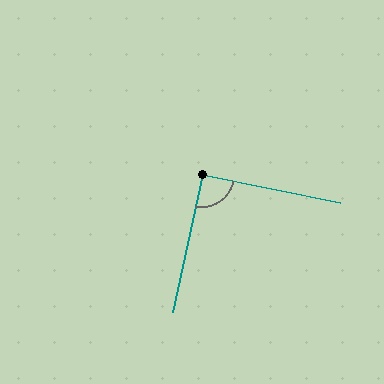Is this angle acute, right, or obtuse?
It is approximately a right angle.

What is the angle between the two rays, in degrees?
Approximately 91 degrees.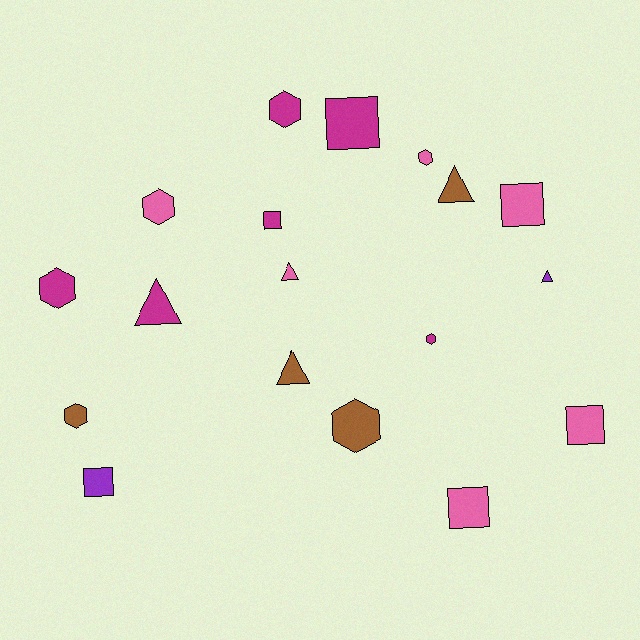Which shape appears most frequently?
Hexagon, with 7 objects.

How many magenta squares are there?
There are 2 magenta squares.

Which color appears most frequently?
Magenta, with 6 objects.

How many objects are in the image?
There are 18 objects.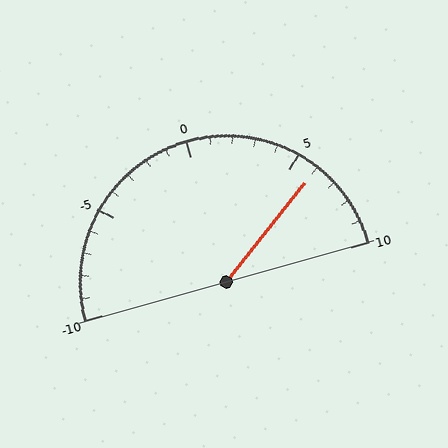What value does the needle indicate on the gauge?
The needle indicates approximately 6.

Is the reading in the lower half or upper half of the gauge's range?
The reading is in the upper half of the range (-10 to 10).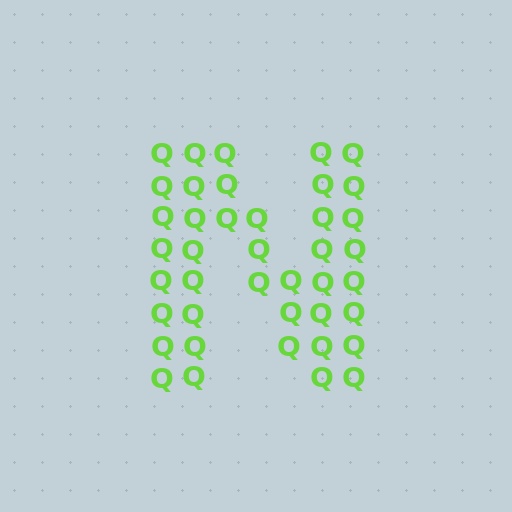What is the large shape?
The large shape is the letter N.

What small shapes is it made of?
It is made of small letter Q's.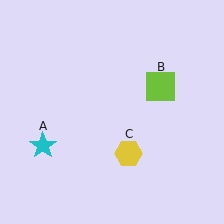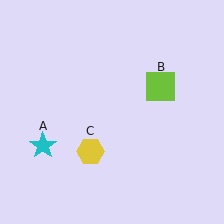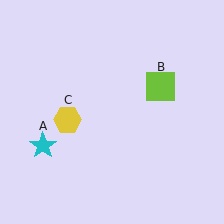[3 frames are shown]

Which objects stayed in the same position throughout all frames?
Cyan star (object A) and lime square (object B) remained stationary.